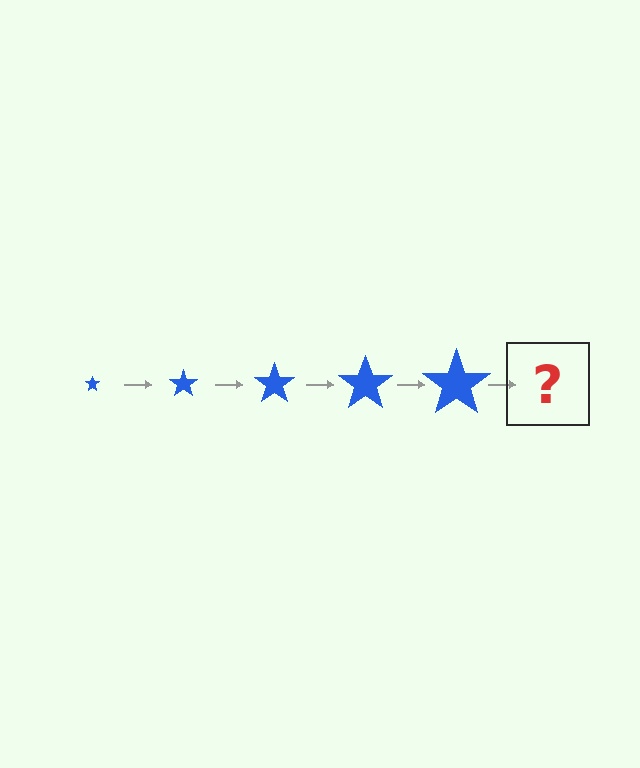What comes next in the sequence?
The next element should be a blue star, larger than the previous one.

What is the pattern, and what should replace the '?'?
The pattern is that the star gets progressively larger each step. The '?' should be a blue star, larger than the previous one.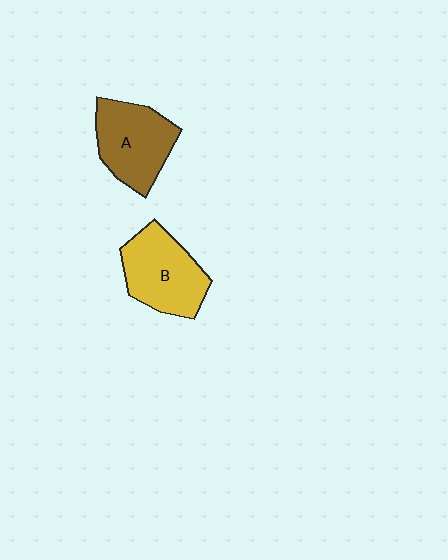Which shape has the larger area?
Shape B (yellow).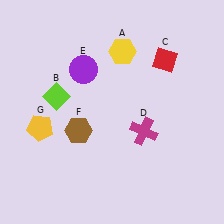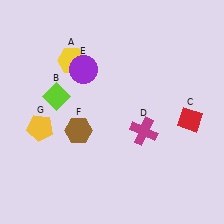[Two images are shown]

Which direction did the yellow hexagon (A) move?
The yellow hexagon (A) moved left.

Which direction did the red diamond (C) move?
The red diamond (C) moved down.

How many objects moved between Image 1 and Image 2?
2 objects moved between the two images.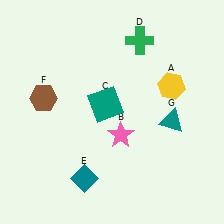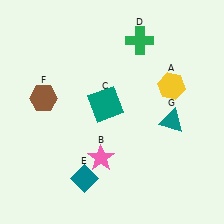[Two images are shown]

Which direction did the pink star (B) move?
The pink star (B) moved down.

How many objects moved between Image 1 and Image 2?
1 object moved between the two images.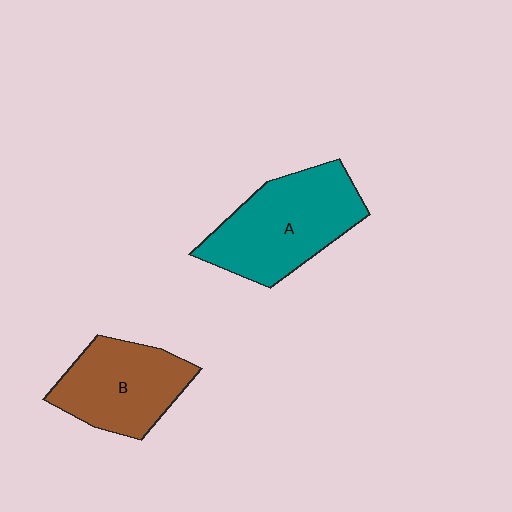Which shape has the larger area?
Shape A (teal).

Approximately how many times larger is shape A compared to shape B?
Approximately 1.2 times.